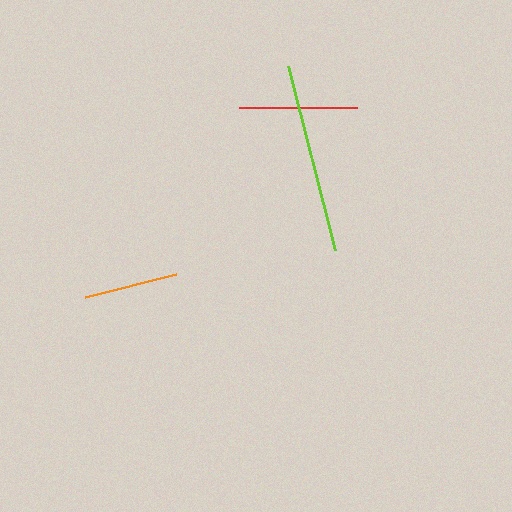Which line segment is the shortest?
The orange line is the shortest at approximately 93 pixels.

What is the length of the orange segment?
The orange segment is approximately 93 pixels long.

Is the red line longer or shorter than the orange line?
The red line is longer than the orange line.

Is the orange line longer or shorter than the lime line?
The lime line is longer than the orange line.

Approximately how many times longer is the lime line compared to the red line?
The lime line is approximately 1.6 times the length of the red line.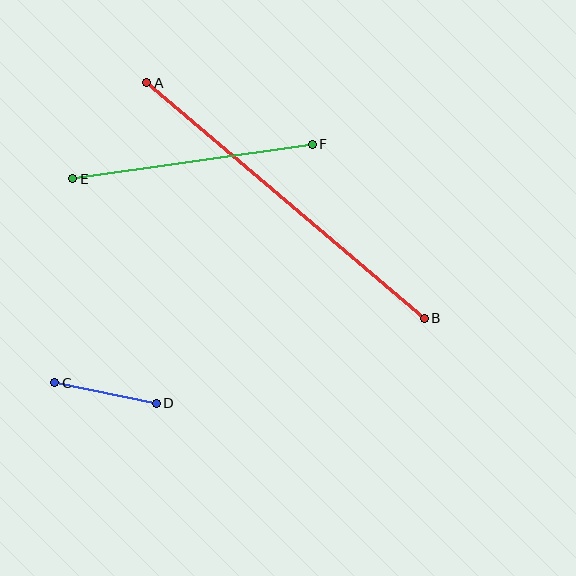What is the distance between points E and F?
The distance is approximately 242 pixels.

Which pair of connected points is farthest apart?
Points A and B are farthest apart.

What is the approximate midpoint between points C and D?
The midpoint is at approximately (105, 393) pixels.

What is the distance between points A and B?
The distance is approximately 364 pixels.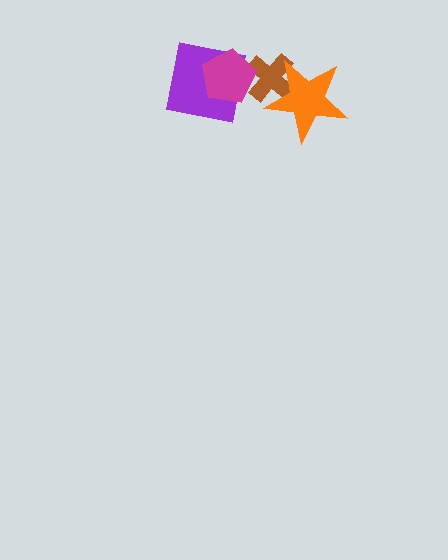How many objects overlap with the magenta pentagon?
2 objects overlap with the magenta pentagon.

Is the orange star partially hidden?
No, no other shape covers it.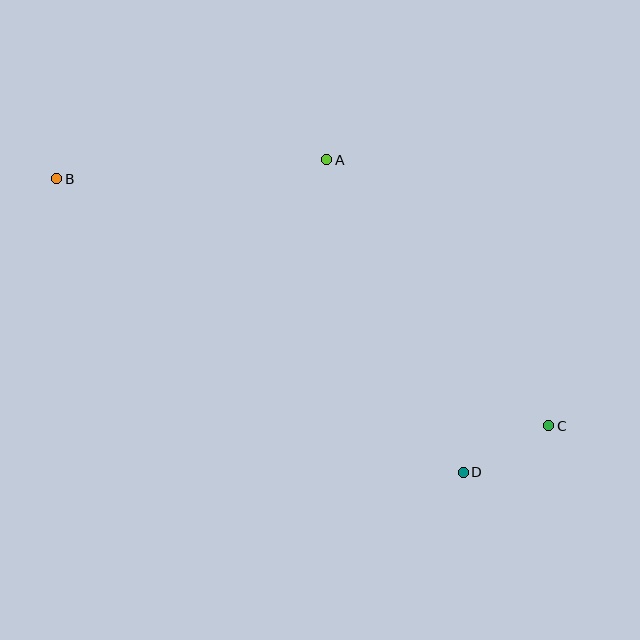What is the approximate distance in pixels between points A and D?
The distance between A and D is approximately 341 pixels.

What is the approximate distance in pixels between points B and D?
The distance between B and D is approximately 501 pixels.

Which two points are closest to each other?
Points C and D are closest to each other.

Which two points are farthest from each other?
Points B and C are farthest from each other.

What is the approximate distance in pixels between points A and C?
The distance between A and C is approximately 347 pixels.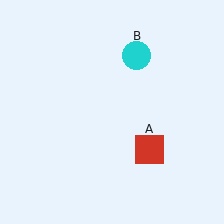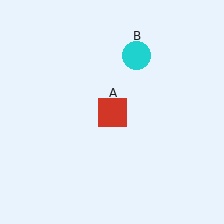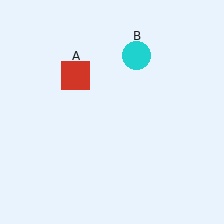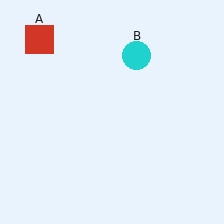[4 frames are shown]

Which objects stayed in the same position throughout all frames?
Cyan circle (object B) remained stationary.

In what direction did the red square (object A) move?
The red square (object A) moved up and to the left.